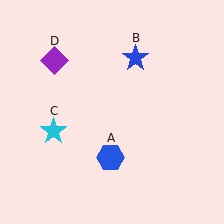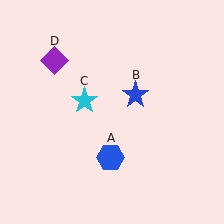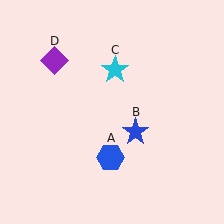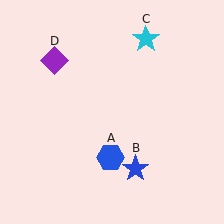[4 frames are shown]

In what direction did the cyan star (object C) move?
The cyan star (object C) moved up and to the right.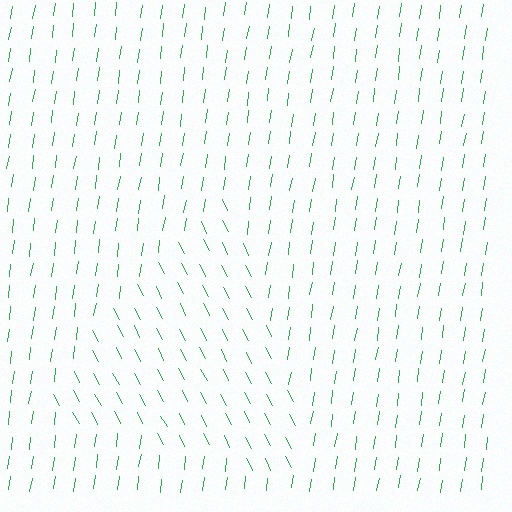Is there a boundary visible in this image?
Yes, there is a texture boundary formed by a change in line orientation.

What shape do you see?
I see a triangle.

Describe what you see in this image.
The image is filled with small green line segments. A triangle region in the image has lines oriented differently from the surrounding lines, creating a visible texture boundary.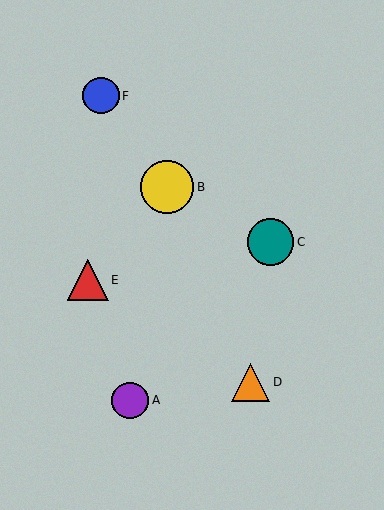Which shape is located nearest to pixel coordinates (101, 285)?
The red triangle (labeled E) at (88, 280) is nearest to that location.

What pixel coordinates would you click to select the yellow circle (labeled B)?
Click at (167, 187) to select the yellow circle B.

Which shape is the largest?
The yellow circle (labeled B) is the largest.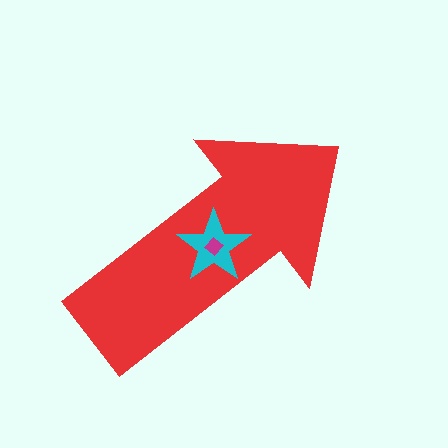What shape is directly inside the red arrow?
The cyan star.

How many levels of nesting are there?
3.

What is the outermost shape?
The red arrow.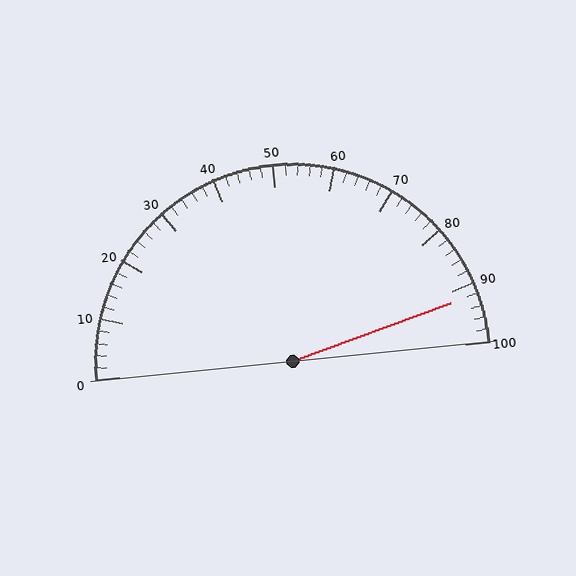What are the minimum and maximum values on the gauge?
The gauge ranges from 0 to 100.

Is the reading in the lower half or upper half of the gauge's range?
The reading is in the upper half of the range (0 to 100).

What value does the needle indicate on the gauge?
The needle indicates approximately 92.